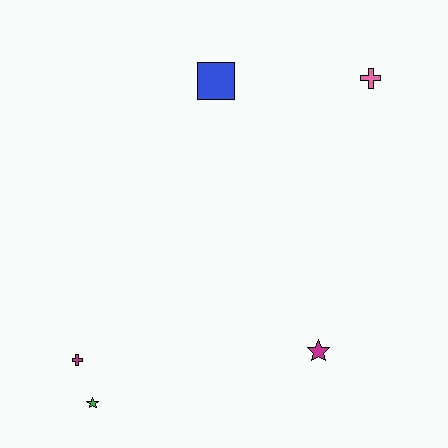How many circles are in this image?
There are no circles.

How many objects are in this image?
There are 5 objects.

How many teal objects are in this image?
There are no teal objects.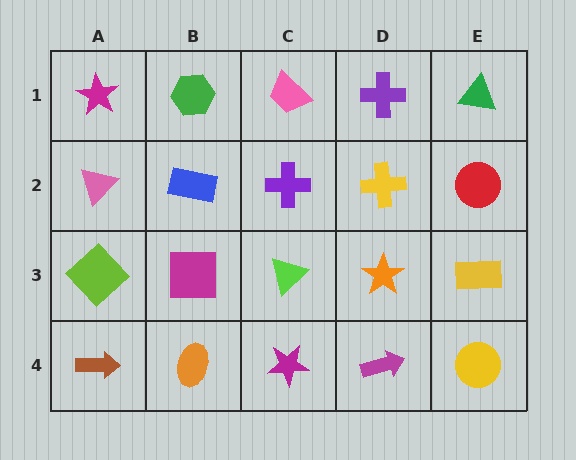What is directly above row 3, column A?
A pink triangle.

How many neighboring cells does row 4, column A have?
2.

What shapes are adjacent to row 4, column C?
A lime triangle (row 3, column C), an orange ellipse (row 4, column B), a magenta arrow (row 4, column D).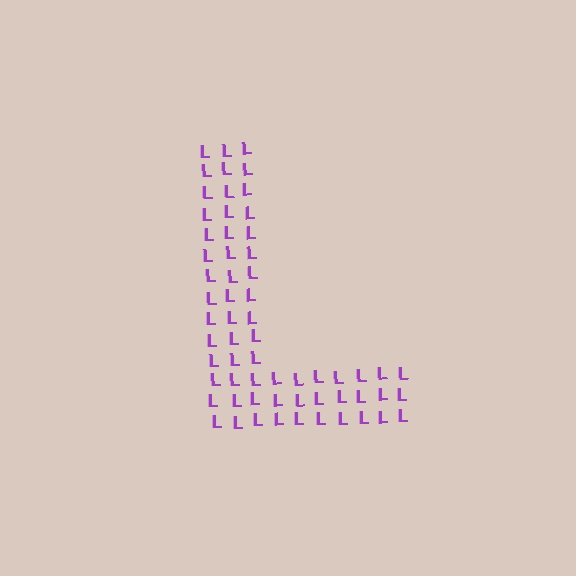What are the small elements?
The small elements are letter L's.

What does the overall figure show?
The overall figure shows the letter L.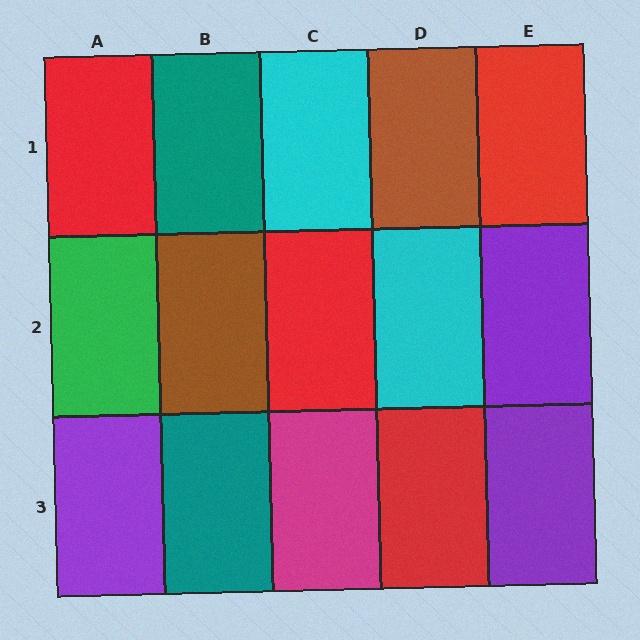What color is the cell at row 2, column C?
Red.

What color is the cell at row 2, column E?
Purple.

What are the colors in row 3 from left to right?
Purple, teal, magenta, red, purple.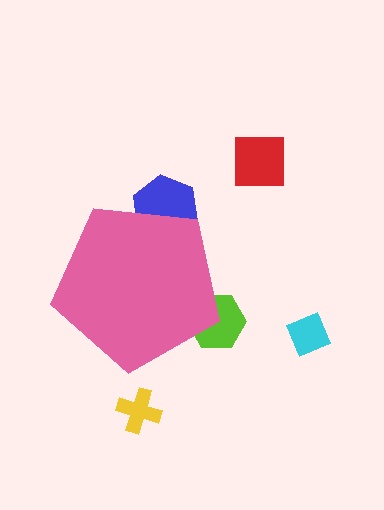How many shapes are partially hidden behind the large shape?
2 shapes are partially hidden.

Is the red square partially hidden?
No, the red square is fully visible.